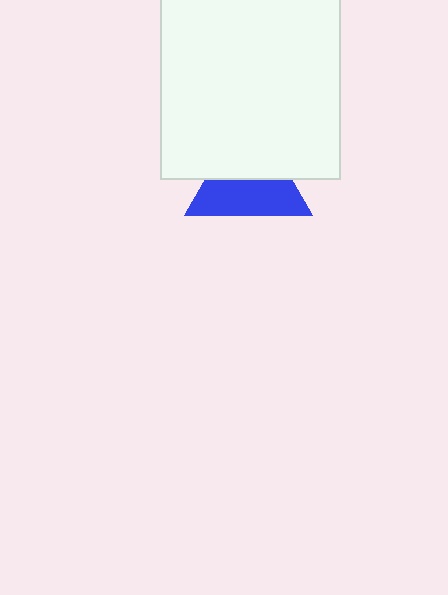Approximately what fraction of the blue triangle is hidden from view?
Roughly 46% of the blue triangle is hidden behind the white rectangle.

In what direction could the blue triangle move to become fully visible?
The blue triangle could move down. That would shift it out from behind the white rectangle entirely.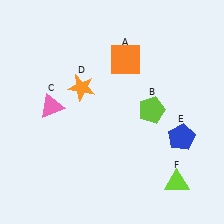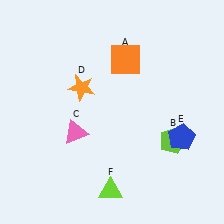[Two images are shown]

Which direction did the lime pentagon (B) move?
The lime pentagon (B) moved down.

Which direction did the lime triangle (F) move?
The lime triangle (F) moved left.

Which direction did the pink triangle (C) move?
The pink triangle (C) moved down.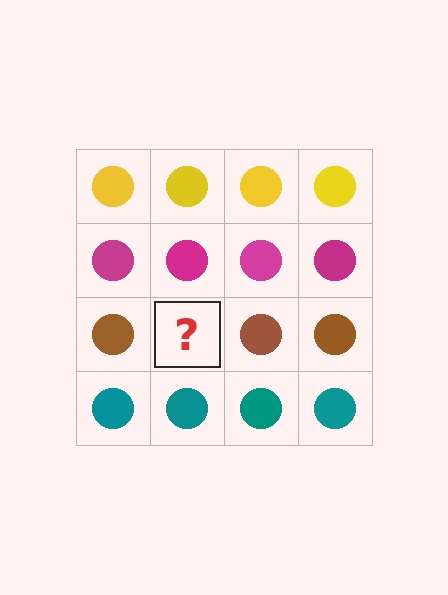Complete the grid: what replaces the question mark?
The question mark should be replaced with a brown circle.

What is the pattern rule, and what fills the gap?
The rule is that each row has a consistent color. The gap should be filled with a brown circle.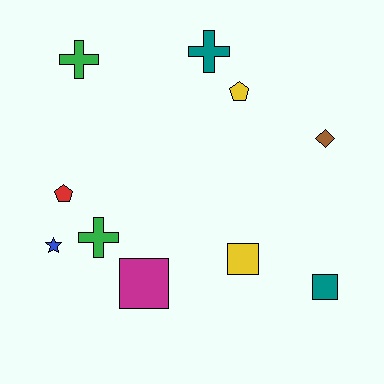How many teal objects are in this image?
There are 2 teal objects.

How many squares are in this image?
There are 3 squares.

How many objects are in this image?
There are 10 objects.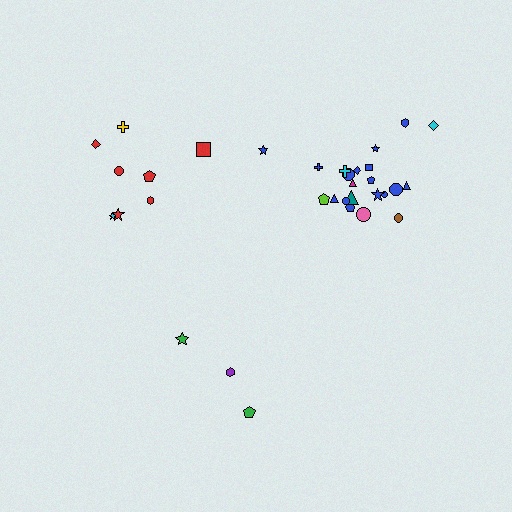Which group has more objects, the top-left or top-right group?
The top-right group.